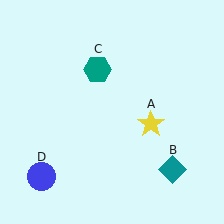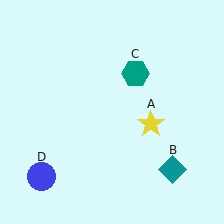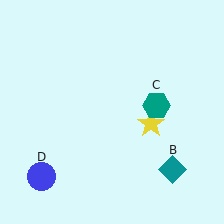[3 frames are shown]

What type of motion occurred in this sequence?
The teal hexagon (object C) rotated clockwise around the center of the scene.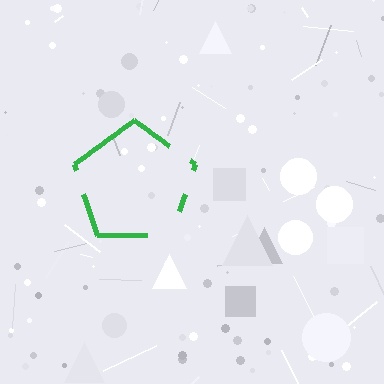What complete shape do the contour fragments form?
The contour fragments form a pentagon.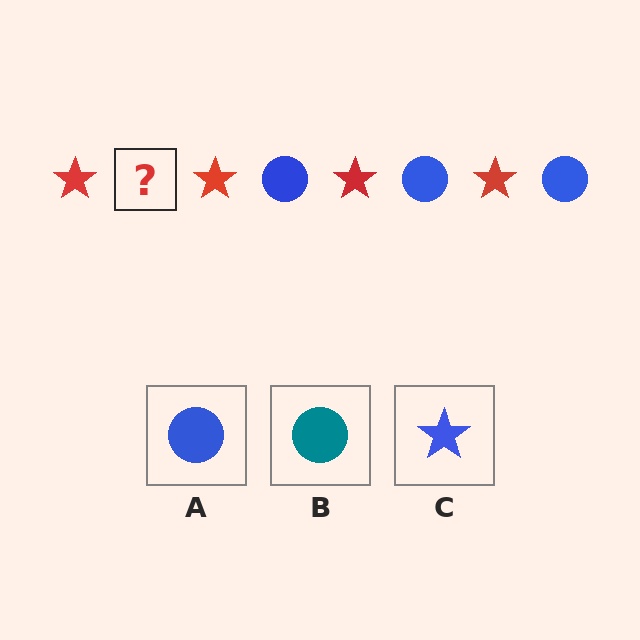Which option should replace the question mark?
Option A.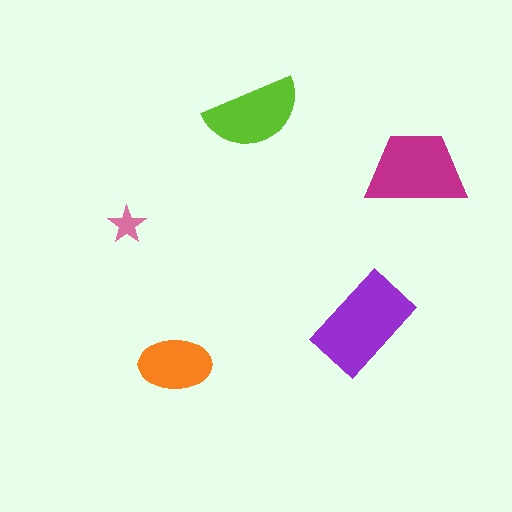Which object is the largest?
The purple rectangle.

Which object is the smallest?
The pink star.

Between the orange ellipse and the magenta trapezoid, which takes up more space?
The magenta trapezoid.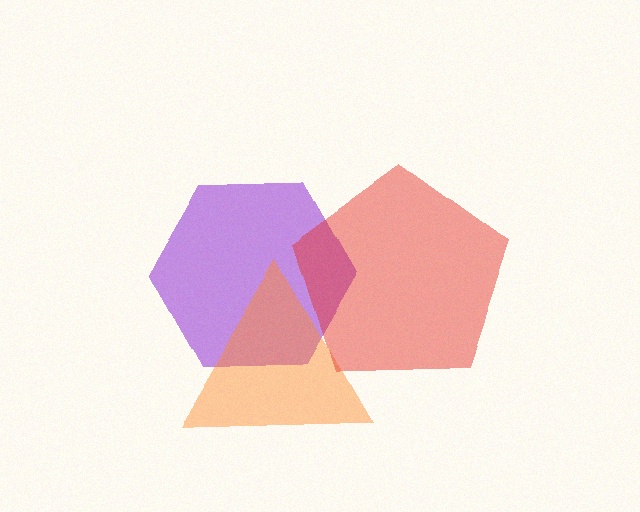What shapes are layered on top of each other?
The layered shapes are: a purple hexagon, an orange triangle, a red pentagon.